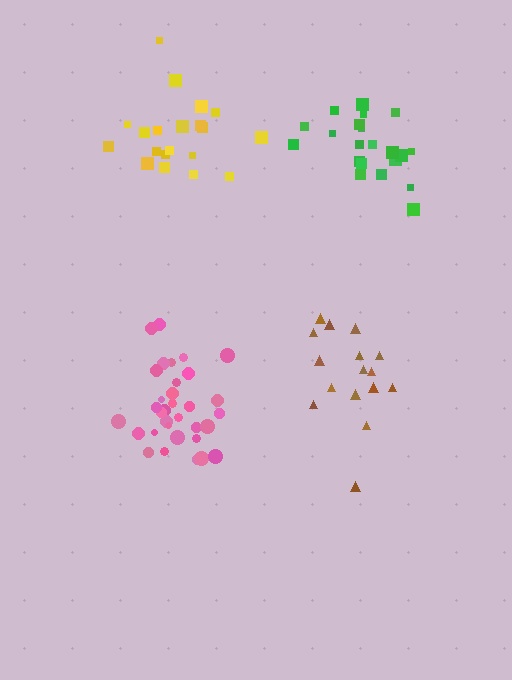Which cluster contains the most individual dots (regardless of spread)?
Pink (33).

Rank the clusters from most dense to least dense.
pink, green, yellow, brown.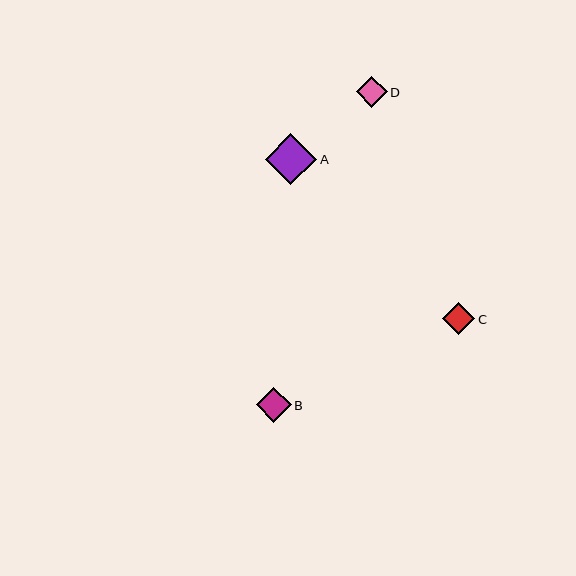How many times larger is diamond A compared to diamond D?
Diamond A is approximately 1.6 times the size of diamond D.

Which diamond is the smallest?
Diamond D is the smallest with a size of approximately 31 pixels.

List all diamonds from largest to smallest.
From largest to smallest: A, B, C, D.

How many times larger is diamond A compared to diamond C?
Diamond A is approximately 1.6 times the size of diamond C.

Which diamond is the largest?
Diamond A is the largest with a size of approximately 51 pixels.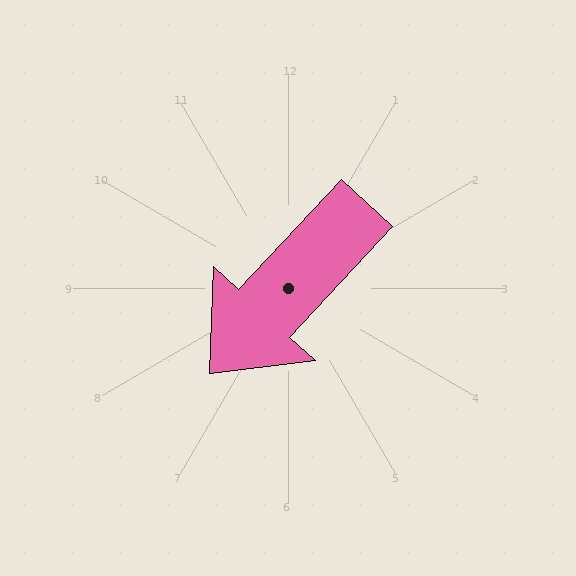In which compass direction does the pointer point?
Southwest.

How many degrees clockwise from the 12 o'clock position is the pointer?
Approximately 223 degrees.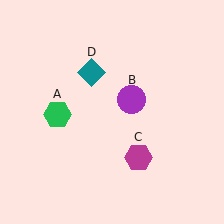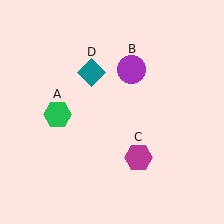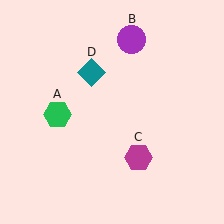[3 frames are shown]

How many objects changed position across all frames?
1 object changed position: purple circle (object B).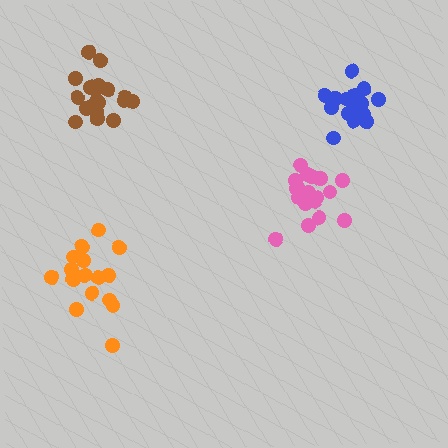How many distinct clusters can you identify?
There are 4 distinct clusters.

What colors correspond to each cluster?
The clusters are colored: orange, pink, brown, blue.